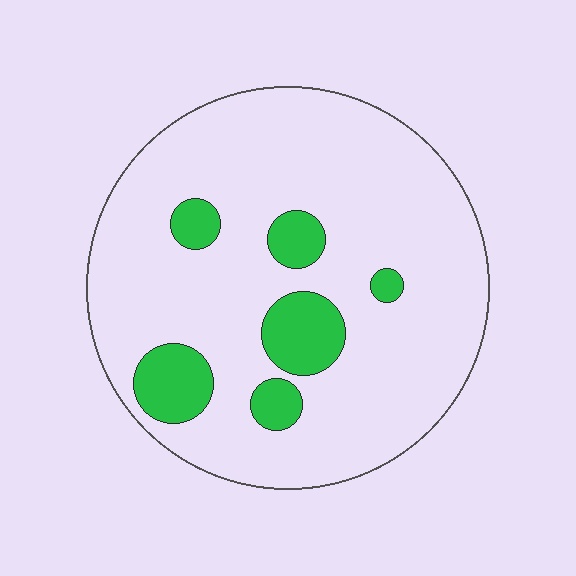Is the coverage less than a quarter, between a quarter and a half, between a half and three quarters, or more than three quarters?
Less than a quarter.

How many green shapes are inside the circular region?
6.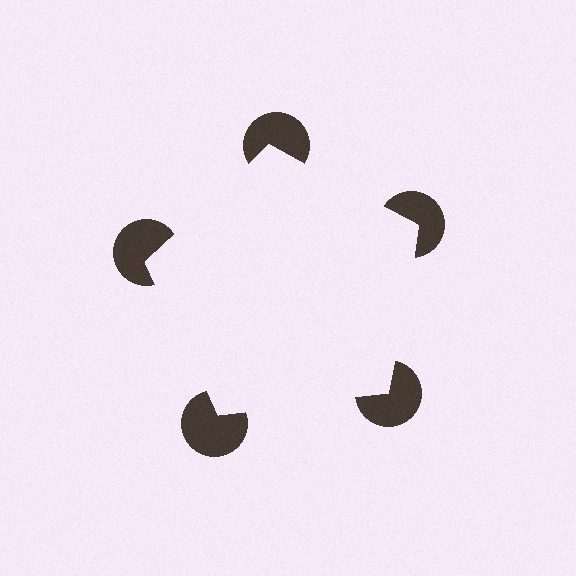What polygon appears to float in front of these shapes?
An illusory pentagon — its edges are inferred from the aligned wedge cuts in the pac-man discs, not physically drawn.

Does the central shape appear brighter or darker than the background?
It typically appears slightly brighter than the background, even though no actual brightness change is drawn.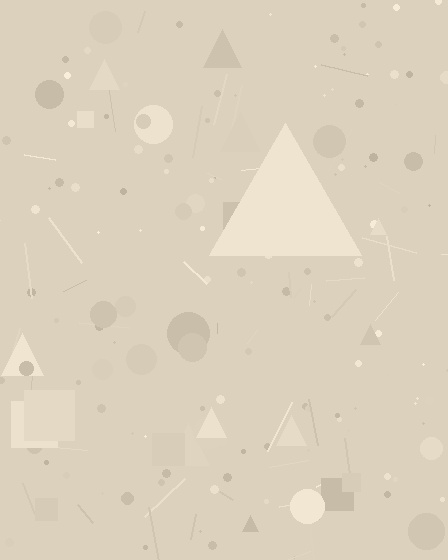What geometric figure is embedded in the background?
A triangle is embedded in the background.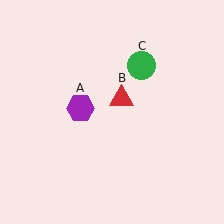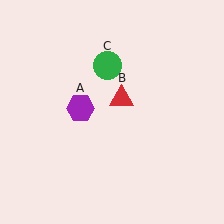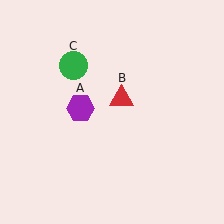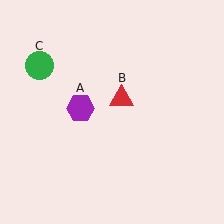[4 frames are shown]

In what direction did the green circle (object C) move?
The green circle (object C) moved left.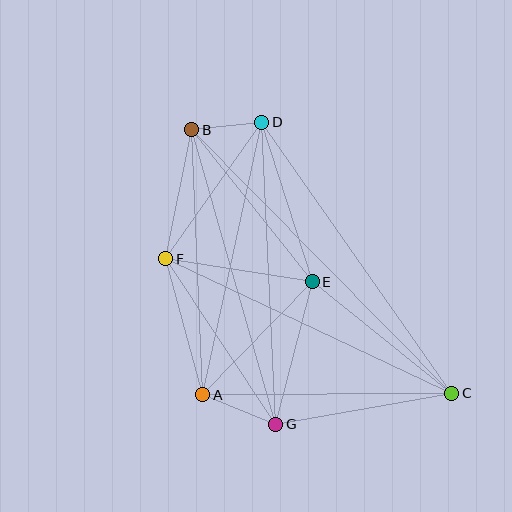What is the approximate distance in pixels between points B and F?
The distance between B and F is approximately 132 pixels.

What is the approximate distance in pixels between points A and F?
The distance between A and F is approximately 141 pixels.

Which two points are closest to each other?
Points B and D are closest to each other.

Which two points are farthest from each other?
Points B and C are farthest from each other.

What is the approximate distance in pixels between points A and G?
The distance between A and G is approximately 79 pixels.